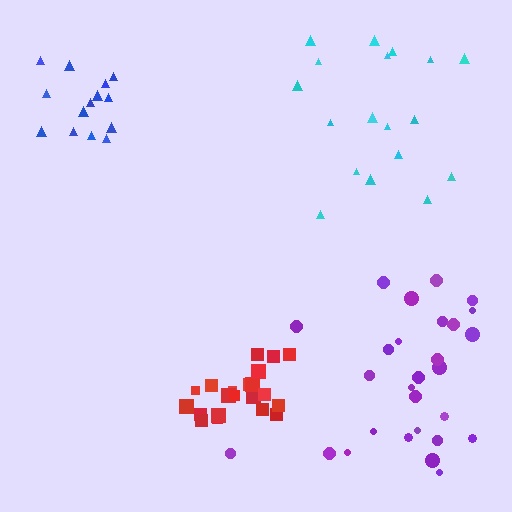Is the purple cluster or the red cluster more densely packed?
Red.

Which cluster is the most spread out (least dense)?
Cyan.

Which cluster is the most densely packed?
Red.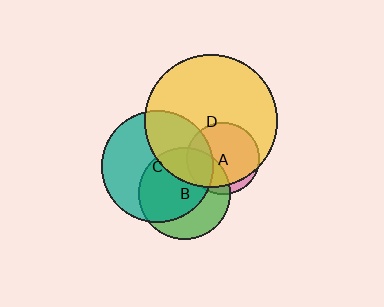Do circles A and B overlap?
Yes.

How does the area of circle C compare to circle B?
Approximately 1.5 times.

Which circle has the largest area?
Circle D (yellow).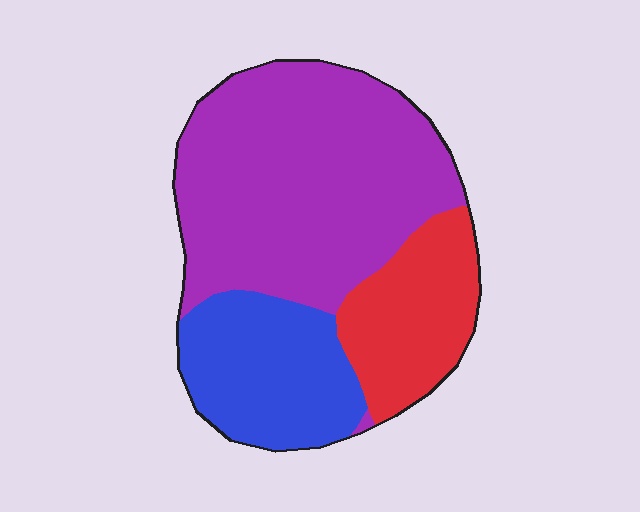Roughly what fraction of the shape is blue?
Blue covers around 25% of the shape.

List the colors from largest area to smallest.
From largest to smallest: purple, blue, red.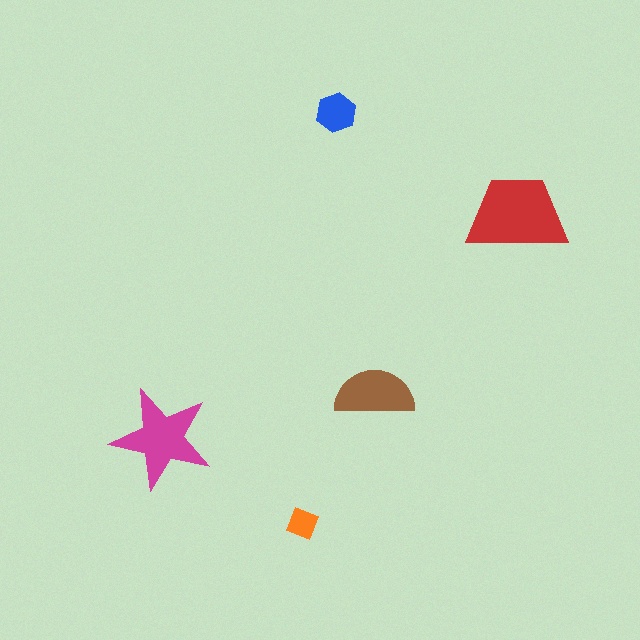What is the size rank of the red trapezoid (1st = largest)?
1st.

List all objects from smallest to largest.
The orange diamond, the blue hexagon, the brown semicircle, the magenta star, the red trapezoid.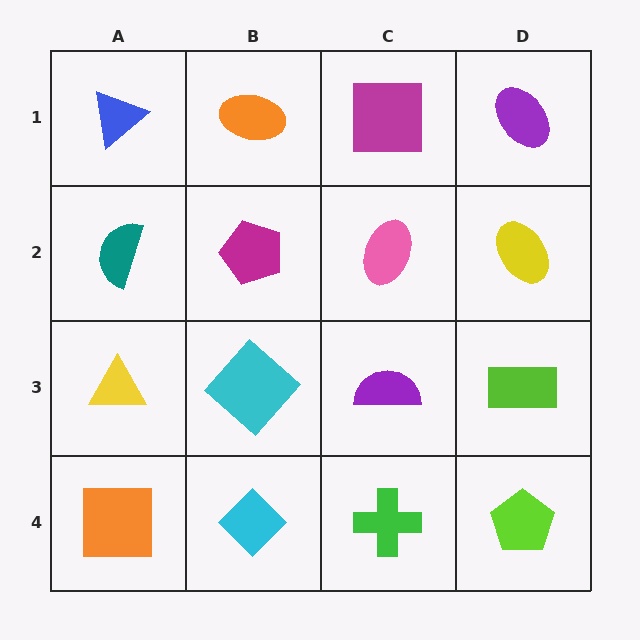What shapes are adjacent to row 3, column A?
A teal semicircle (row 2, column A), an orange square (row 4, column A), a cyan diamond (row 3, column B).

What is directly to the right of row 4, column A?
A cyan diamond.